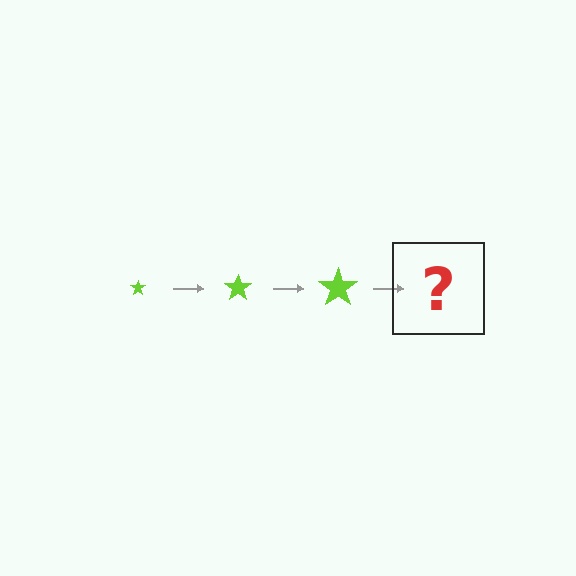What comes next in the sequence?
The next element should be a lime star, larger than the previous one.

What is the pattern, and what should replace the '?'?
The pattern is that the star gets progressively larger each step. The '?' should be a lime star, larger than the previous one.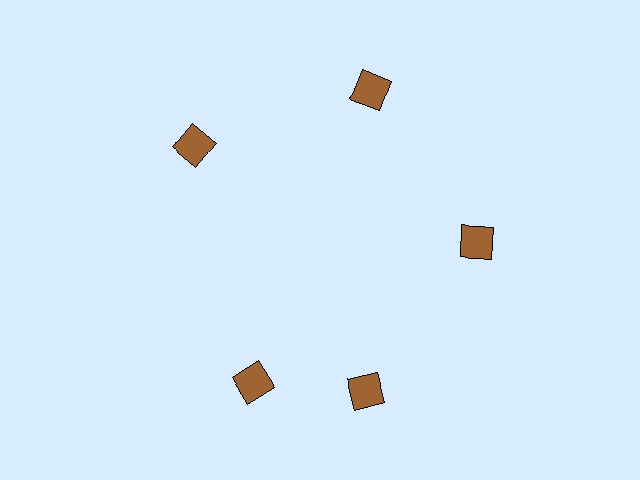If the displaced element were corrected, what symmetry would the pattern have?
It would have 5-fold rotational symmetry — the pattern would map onto itself every 72 degrees.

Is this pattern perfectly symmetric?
No. The 5 brown diamonds are arranged in a ring, but one element near the 8 o'clock position is rotated out of alignment along the ring, breaking the 5-fold rotational symmetry.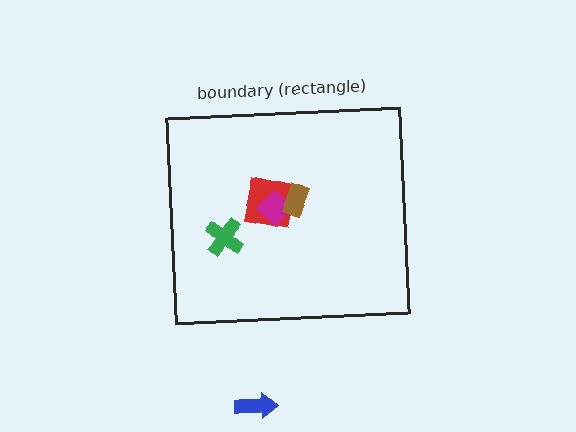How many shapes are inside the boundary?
4 inside, 1 outside.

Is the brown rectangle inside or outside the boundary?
Inside.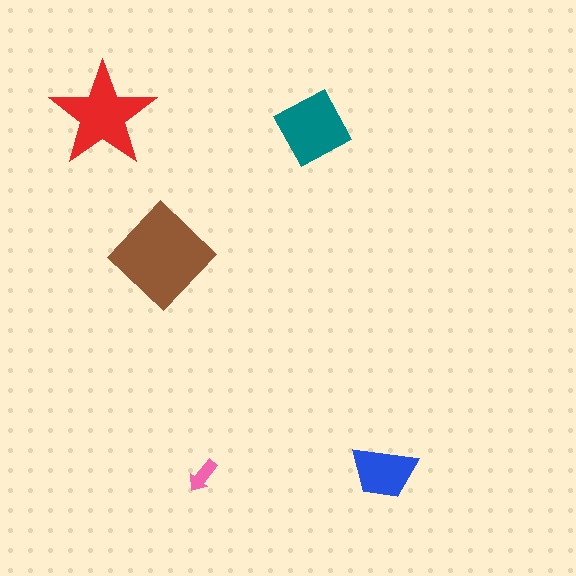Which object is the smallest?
The pink arrow.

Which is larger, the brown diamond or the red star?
The brown diamond.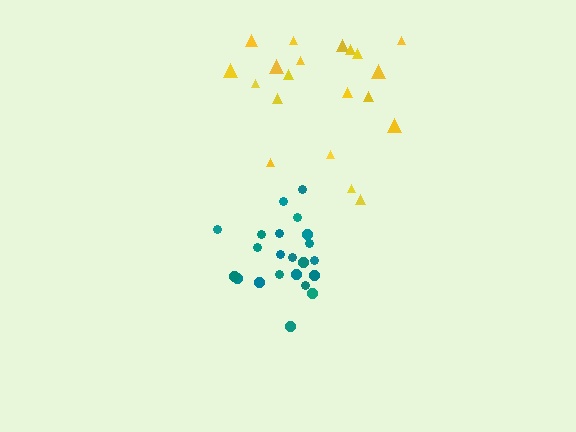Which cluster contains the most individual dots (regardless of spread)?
Teal (22).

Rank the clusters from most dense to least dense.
teal, yellow.